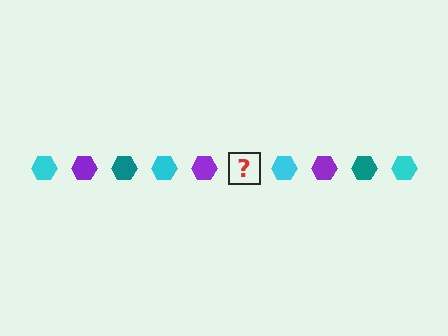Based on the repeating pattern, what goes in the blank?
The blank should be a teal hexagon.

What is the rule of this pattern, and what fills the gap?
The rule is that the pattern cycles through cyan, purple, teal hexagons. The gap should be filled with a teal hexagon.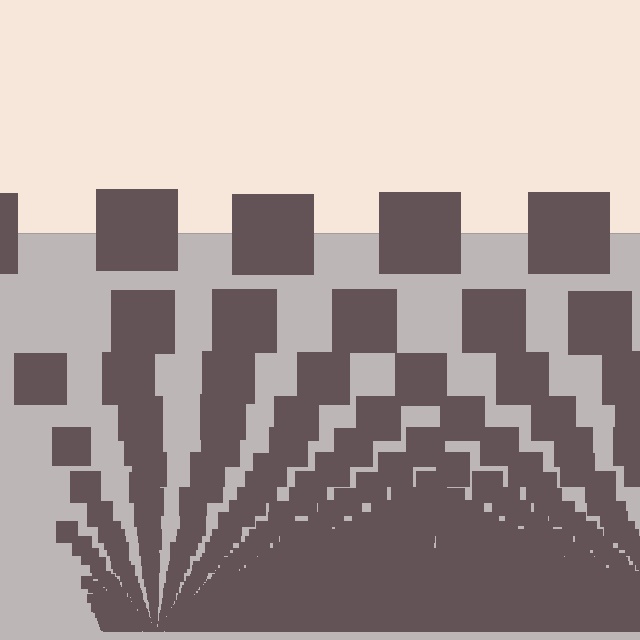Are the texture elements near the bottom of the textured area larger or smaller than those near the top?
Smaller. The gradient is inverted — elements near the bottom are smaller and denser.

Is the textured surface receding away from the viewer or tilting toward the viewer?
The surface appears to tilt toward the viewer. Texture elements get larger and sparser toward the top.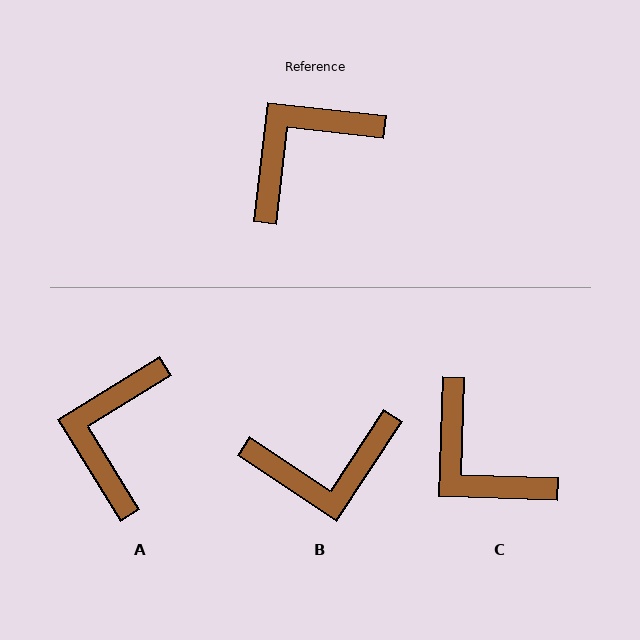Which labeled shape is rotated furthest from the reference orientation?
B, about 153 degrees away.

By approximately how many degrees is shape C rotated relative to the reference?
Approximately 94 degrees counter-clockwise.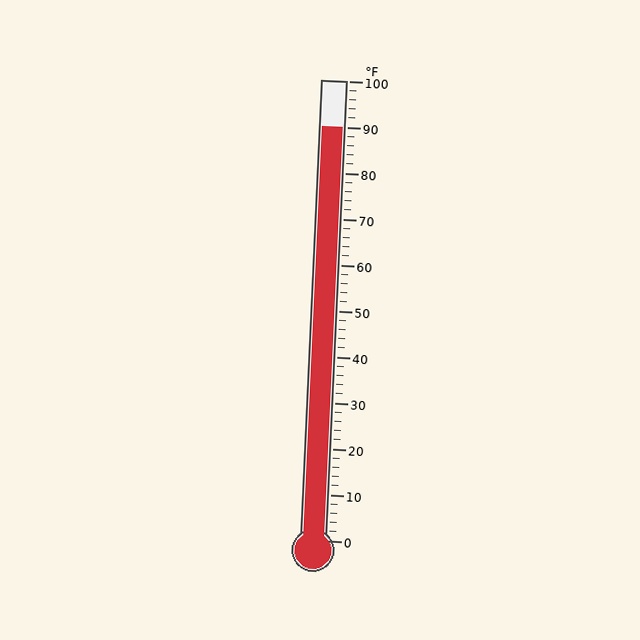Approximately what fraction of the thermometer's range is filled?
The thermometer is filled to approximately 90% of its range.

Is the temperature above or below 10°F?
The temperature is above 10°F.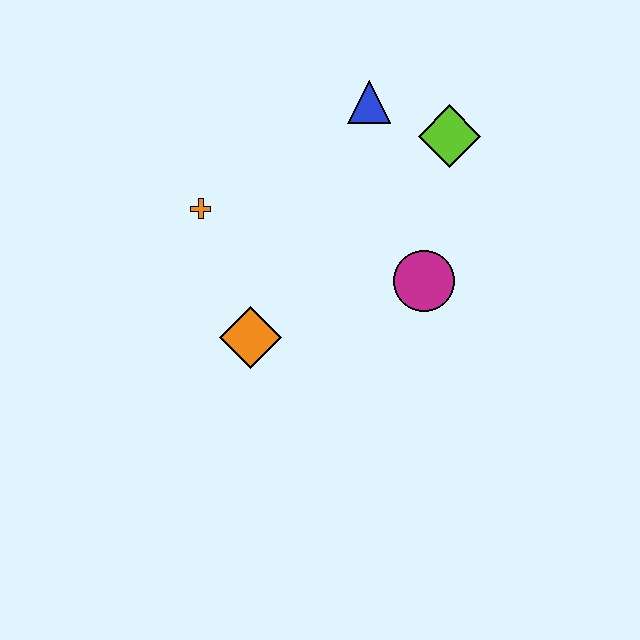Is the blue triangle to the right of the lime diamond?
No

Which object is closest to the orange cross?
The orange diamond is closest to the orange cross.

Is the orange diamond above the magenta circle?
No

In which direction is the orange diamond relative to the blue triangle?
The orange diamond is below the blue triangle.